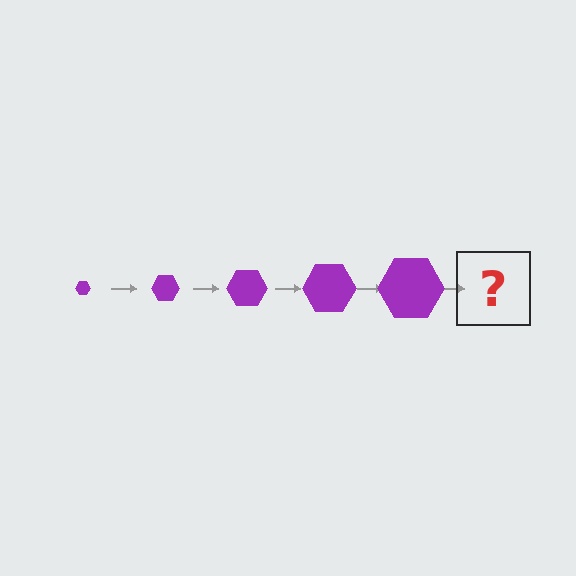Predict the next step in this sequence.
The next step is a purple hexagon, larger than the previous one.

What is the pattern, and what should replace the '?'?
The pattern is that the hexagon gets progressively larger each step. The '?' should be a purple hexagon, larger than the previous one.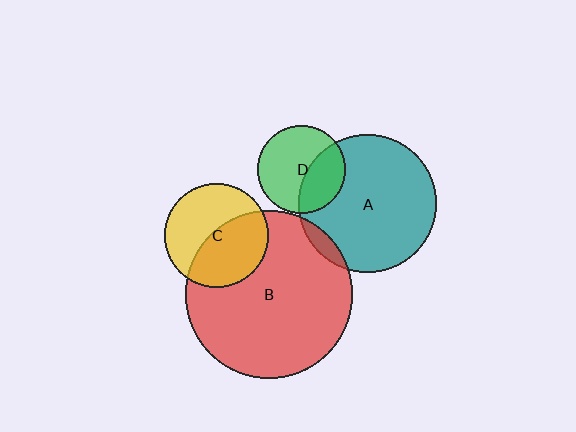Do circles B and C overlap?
Yes.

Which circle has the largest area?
Circle B (red).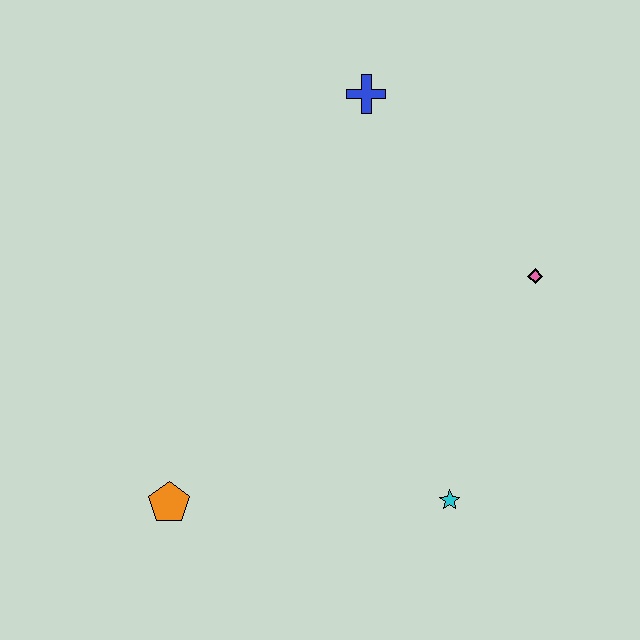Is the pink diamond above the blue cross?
No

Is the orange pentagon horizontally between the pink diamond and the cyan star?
No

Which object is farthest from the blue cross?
The orange pentagon is farthest from the blue cross.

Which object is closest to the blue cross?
The pink diamond is closest to the blue cross.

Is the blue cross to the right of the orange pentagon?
Yes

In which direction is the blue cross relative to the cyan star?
The blue cross is above the cyan star.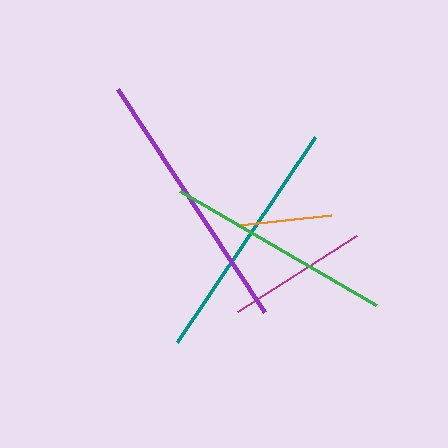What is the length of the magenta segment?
The magenta segment is approximately 141 pixels long.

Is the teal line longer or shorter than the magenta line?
The teal line is longer than the magenta line.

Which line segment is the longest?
The purple line is the longest at approximately 267 pixels.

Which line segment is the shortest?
The orange line is the shortest at approximately 93 pixels.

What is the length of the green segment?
The green segment is approximately 226 pixels long.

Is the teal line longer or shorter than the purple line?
The purple line is longer than the teal line.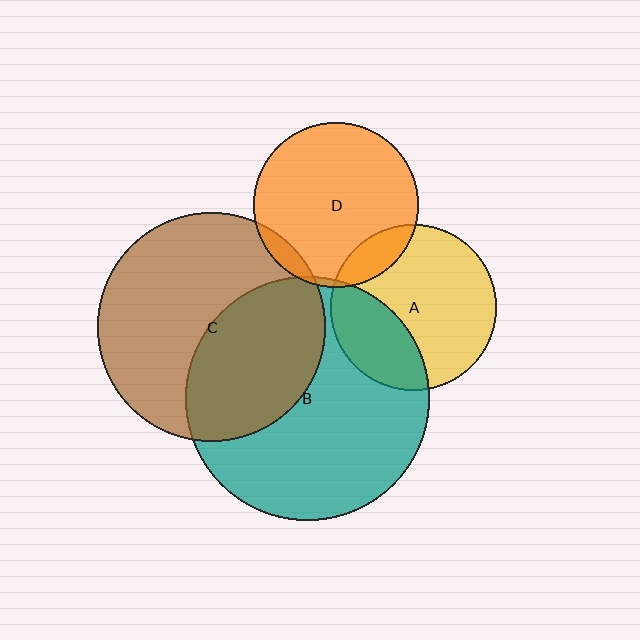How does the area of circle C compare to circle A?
Approximately 1.9 times.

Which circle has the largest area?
Circle B (teal).